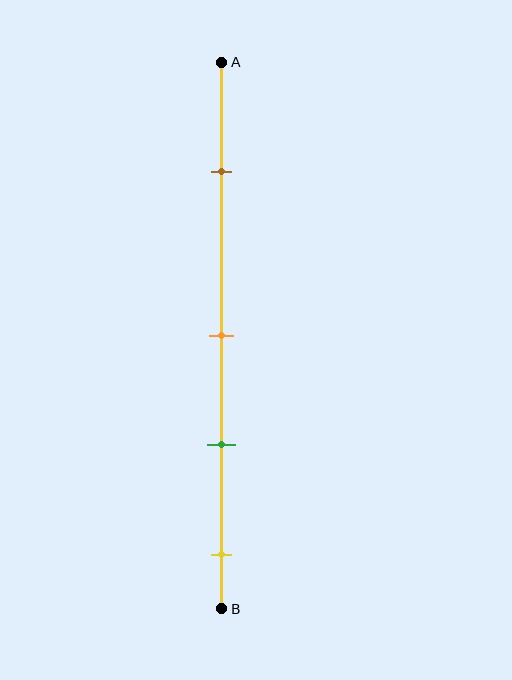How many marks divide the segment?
There are 4 marks dividing the segment.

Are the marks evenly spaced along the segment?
No, the marks are not evenly spaced.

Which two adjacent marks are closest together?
The orange and green marks are the closest adjacent pair.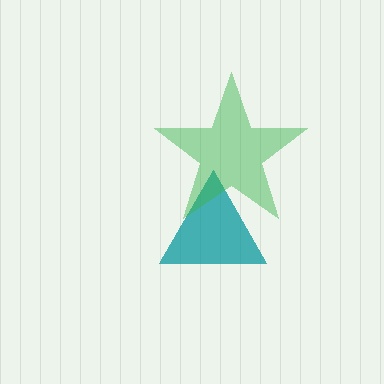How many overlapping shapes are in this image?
There are 2 overlapping shapes in the image.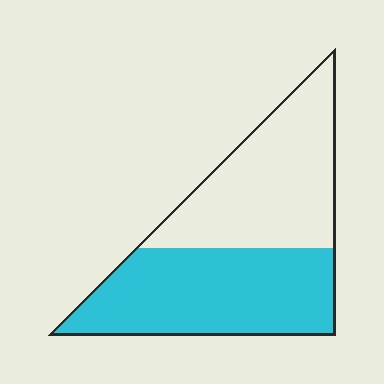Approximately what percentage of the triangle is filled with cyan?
Approximately 50%.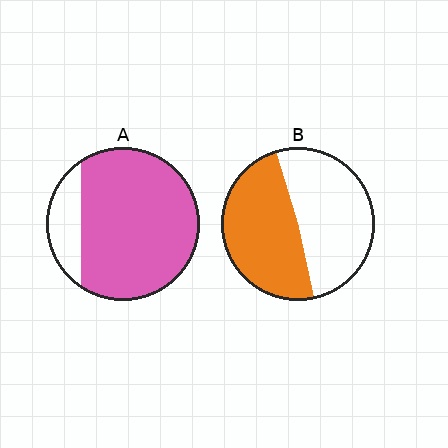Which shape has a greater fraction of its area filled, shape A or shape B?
Shape A.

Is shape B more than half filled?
Roughly half.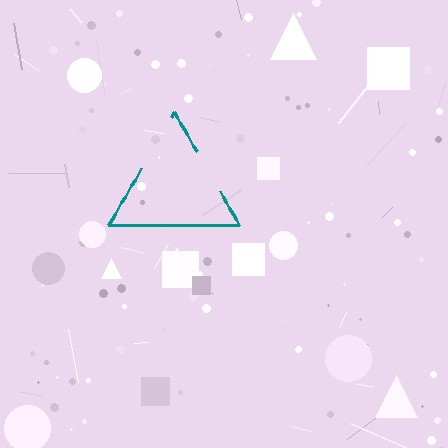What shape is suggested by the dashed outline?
The dashed outline suggests a triangle.